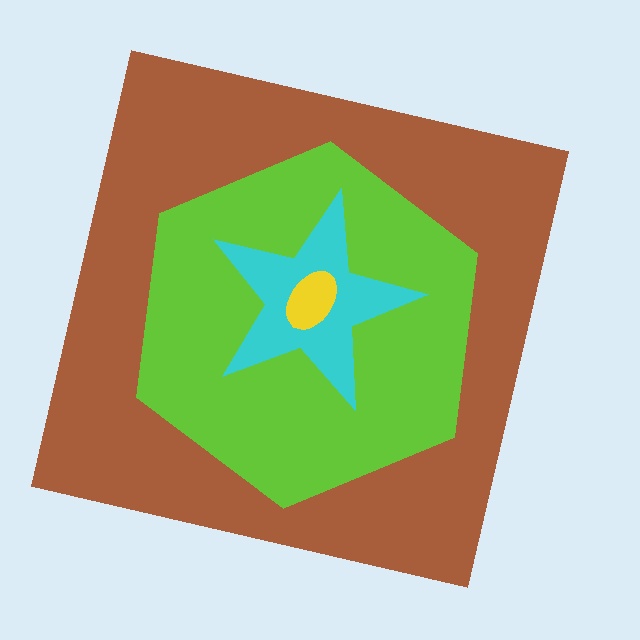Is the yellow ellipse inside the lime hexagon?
Yes.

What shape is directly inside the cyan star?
The yellow ellipse.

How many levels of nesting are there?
4.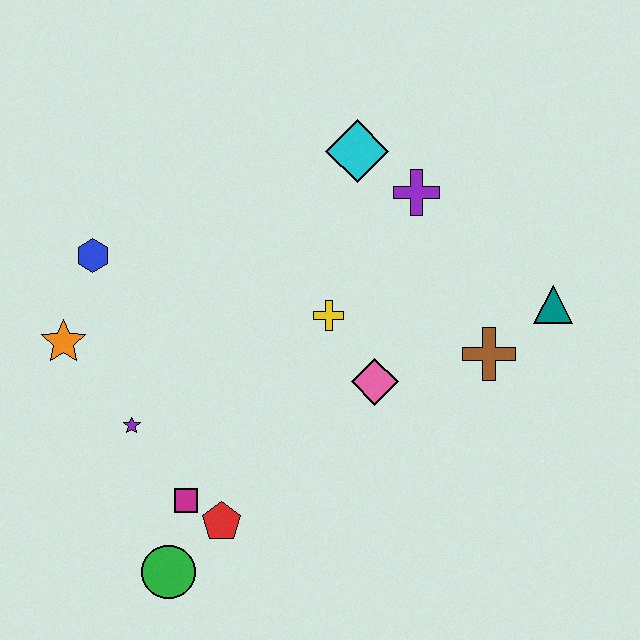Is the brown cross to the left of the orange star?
No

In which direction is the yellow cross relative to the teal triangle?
The yellow cross is to the left of the teal triangle.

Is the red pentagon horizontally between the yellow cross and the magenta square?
Yes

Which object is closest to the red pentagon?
The magenta square is closest to the red pentagon.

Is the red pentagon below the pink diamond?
Yes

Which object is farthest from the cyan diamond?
The green circle is farthest from the cyan diamond.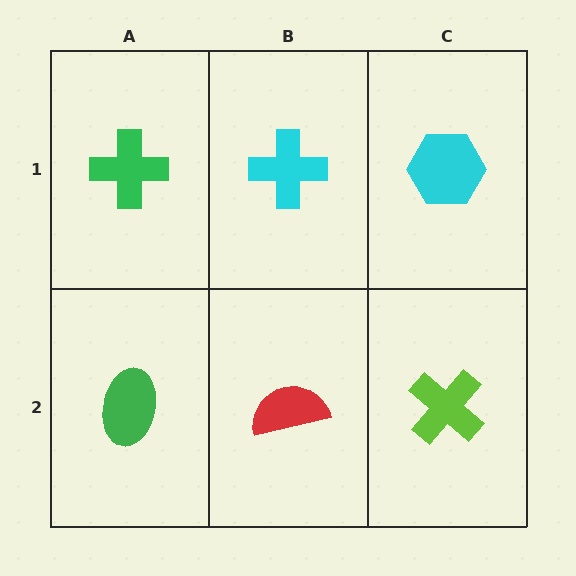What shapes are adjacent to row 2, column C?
A cyan hexagon (row 1, column C), a red semicircle (row 2, column B).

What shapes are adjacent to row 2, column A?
A green cross (row 1, column A), a red semicircle (row 2, column B).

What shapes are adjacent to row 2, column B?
A cyan cross (row 1, column B), a green ellipse (row 2, column A), a lime cross (row 2, column C).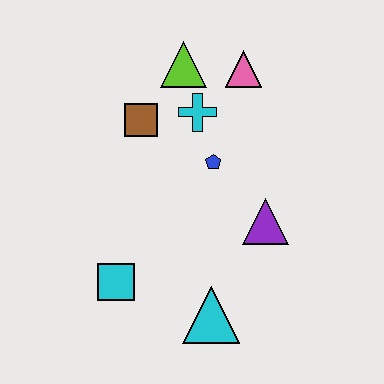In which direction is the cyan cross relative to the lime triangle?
The cyan cross is below the lime triangle.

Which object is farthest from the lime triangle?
The cyan triangle is farthest from the lime triangle.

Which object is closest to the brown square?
The cyan cross is closest to the brown square.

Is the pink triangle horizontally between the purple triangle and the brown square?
Yes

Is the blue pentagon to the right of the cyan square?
Yes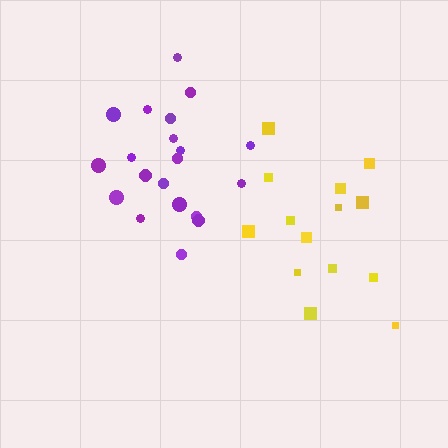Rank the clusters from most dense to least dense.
purple, yellow.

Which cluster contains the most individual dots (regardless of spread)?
Purple (20).